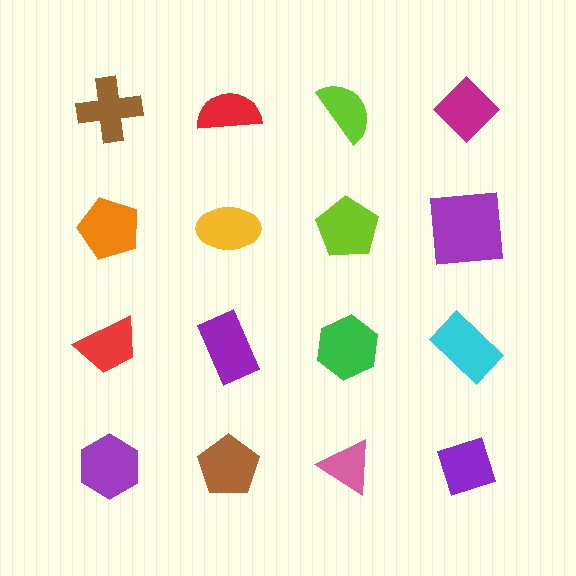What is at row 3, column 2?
A purple rectangle.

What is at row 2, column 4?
A purple square.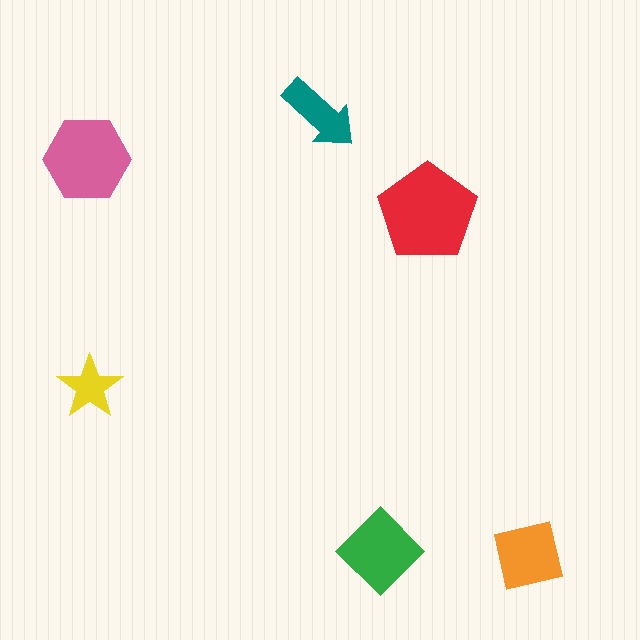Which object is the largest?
The red pentagon.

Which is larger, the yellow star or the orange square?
The orange square.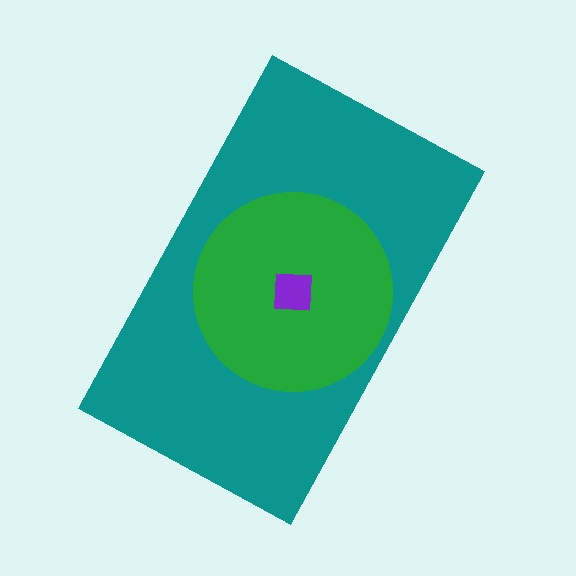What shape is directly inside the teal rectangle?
The green circle.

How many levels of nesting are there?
3.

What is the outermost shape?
The teal rectangle.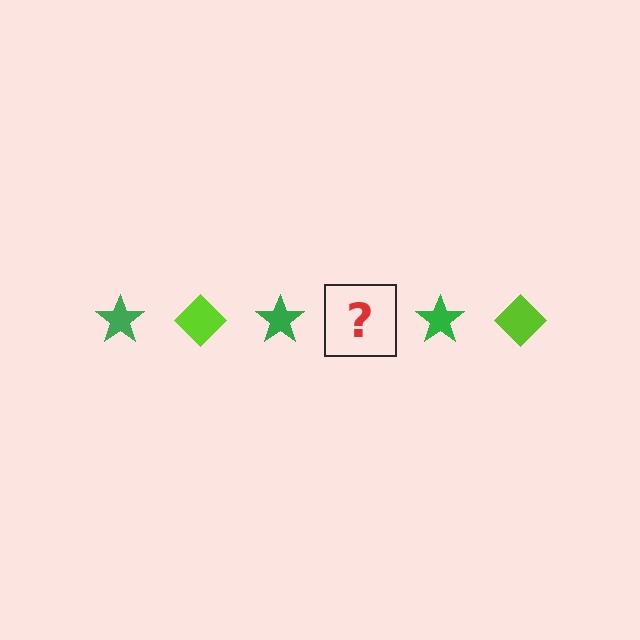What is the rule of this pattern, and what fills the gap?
The rule is that the pattern alternates between green star and lime diamond. The gap should be filled with a lime diamond.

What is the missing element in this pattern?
The missing element is a lime diamond.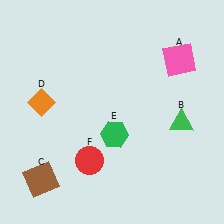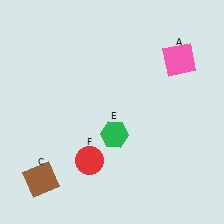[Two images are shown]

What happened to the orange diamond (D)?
The orange diamond (D) was removed in Image 2. It was in the top-left area of Image 1.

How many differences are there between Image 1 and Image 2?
There are 2 differences between the two images.